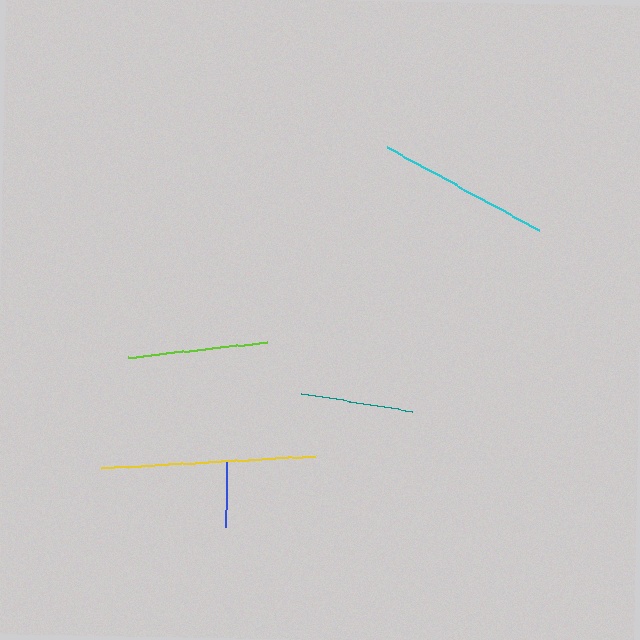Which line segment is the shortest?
The blue line is the shortest at approximately 64 pixels.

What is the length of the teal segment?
The teal segment is approximately 113 pixels long.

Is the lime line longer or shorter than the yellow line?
The yellow line is longer than the lime line.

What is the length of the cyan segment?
The cyan segment is approximately 173 pixels long.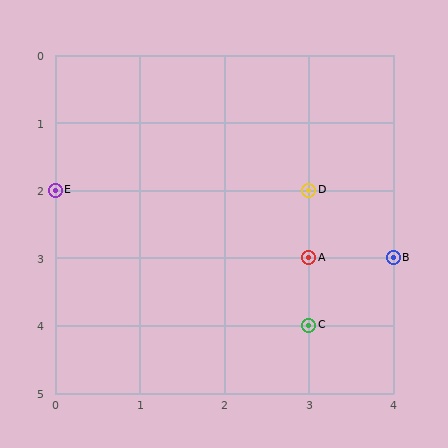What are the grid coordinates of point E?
Point E is at grid coordinates (0, 2).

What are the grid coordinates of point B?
Point B is at grid coordinates (4, 3).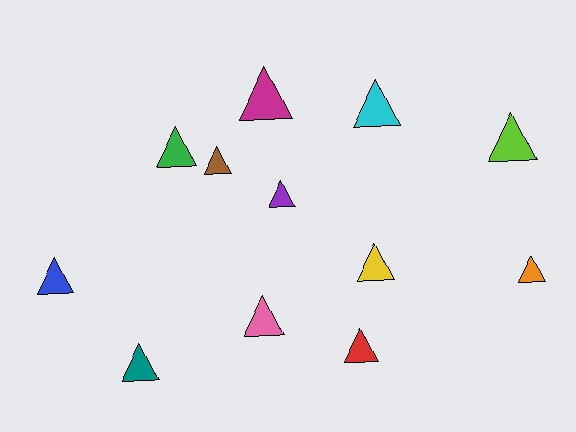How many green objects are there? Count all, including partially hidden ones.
There is 1 green object.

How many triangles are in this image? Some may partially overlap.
There are 12 triangles.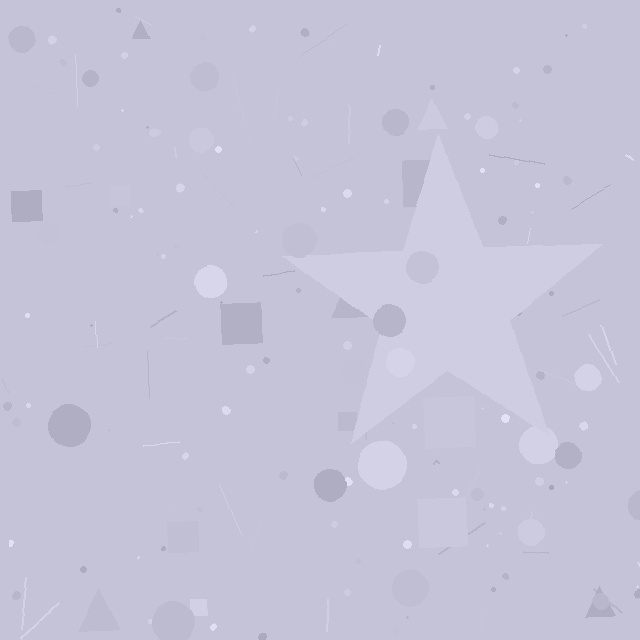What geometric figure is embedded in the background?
A star is embedded in the background.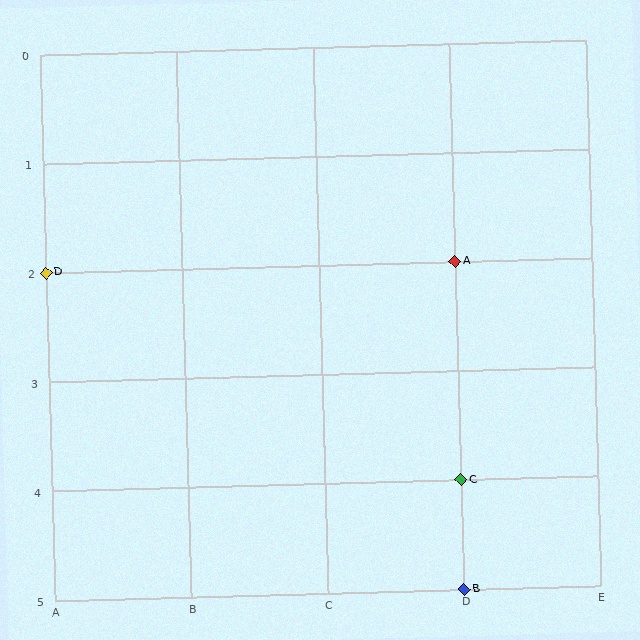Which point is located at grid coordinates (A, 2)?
Point D is at (A, 2).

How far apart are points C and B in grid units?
Points C and B are 1 row apart.